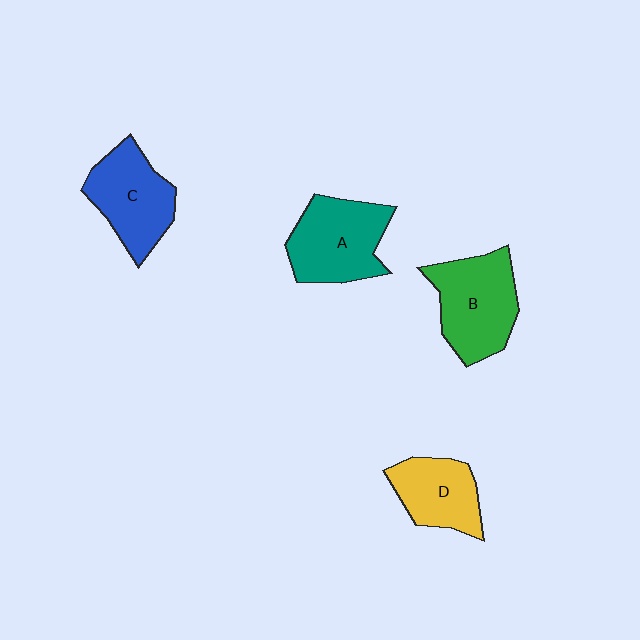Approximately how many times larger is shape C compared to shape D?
Approximately 1.2 times.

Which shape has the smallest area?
Shape D (yellow).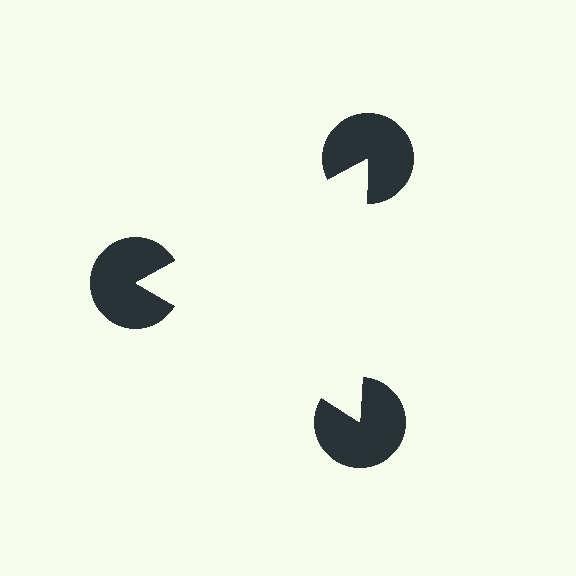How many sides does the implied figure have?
3 sides.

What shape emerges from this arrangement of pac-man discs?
An illusory triangle — its edges are inferred from the aligned wedge cuts in the pac-man discs, not physically drawn.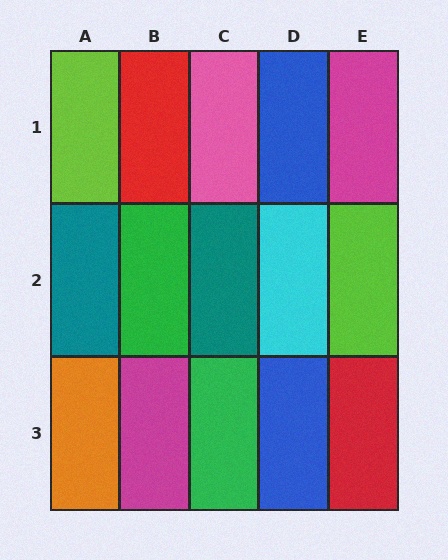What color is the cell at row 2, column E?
Lime.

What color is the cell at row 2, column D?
Cyan.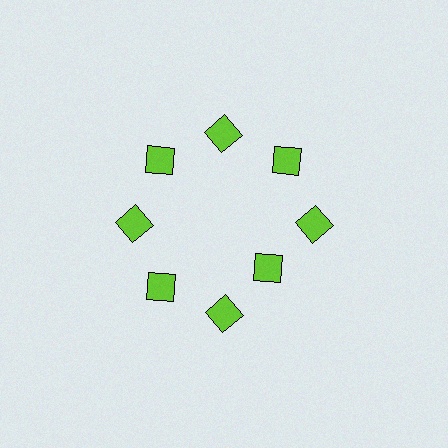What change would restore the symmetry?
The symmetry would be restored by moving it outward, back onto the ring so that all 8 diamonds sit at equal angles and equal distance from the center.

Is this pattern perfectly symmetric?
No. The 8 lime diamonds are arranged in a ring, but one element near the 4 o'clock position is pulled inward toward the center, breaking the 8-fold rotational symmetry.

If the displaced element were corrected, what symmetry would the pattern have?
It would have 8-fold rotational symmetry — the pattern would map onto itself every 45 degrees.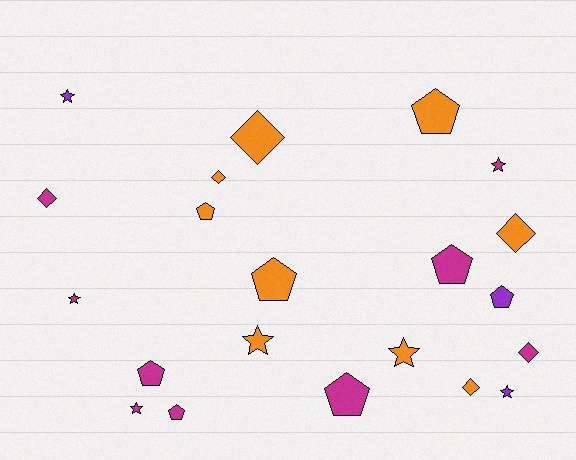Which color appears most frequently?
Orange, with 9 objects.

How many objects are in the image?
There are 21 objects.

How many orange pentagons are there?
There are 3 orange pentagons.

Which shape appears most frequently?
Pentagon, with 8 objects.